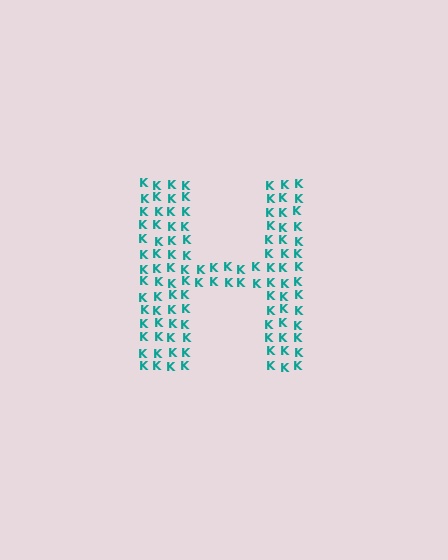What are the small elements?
The small elements are letter K's.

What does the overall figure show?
The overall figure shows the letter H.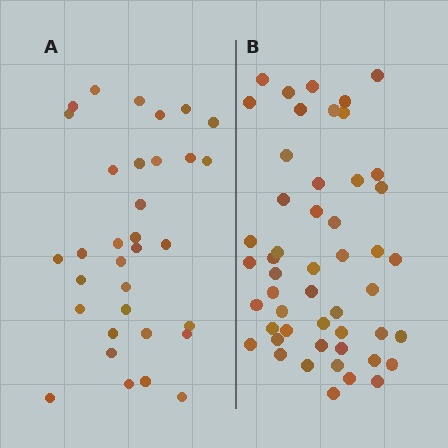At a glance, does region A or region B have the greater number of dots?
Region B (the right region) has more dots.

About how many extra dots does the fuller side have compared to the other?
Region B has approximately 15 more dots than region A.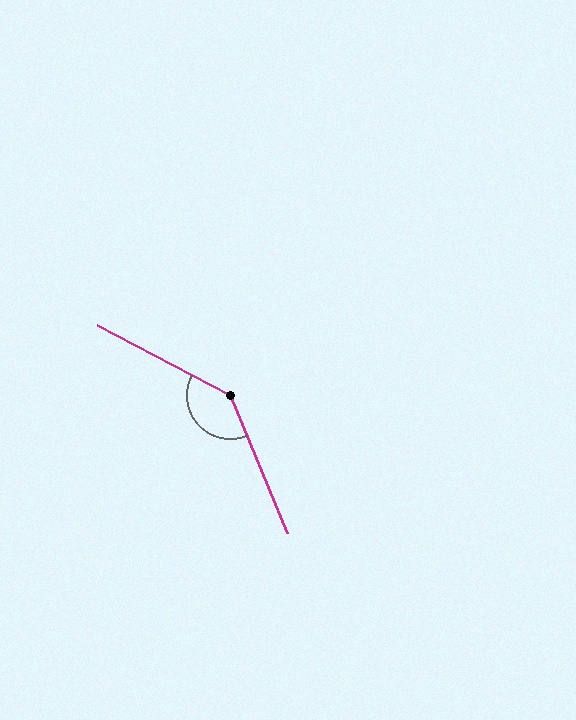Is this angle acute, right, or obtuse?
It is obtuse.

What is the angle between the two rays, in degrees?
Approximately 140 degrees.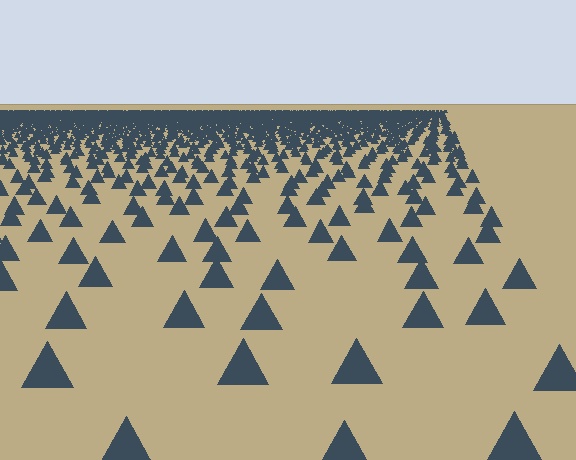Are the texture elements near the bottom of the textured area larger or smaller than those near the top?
Larger. Near the bottom, elements are closer to the viewer and appear at a bigger on-screen size.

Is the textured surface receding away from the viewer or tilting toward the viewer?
The surface is receding away from the viewer. Texture elements get smaller and denser toward the top.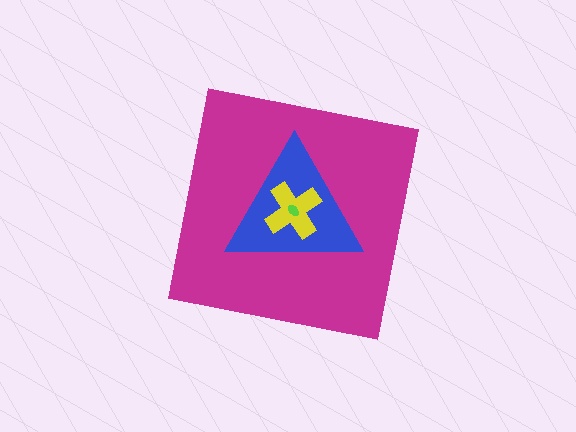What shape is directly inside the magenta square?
The blue triangle.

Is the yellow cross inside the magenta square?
Yes.